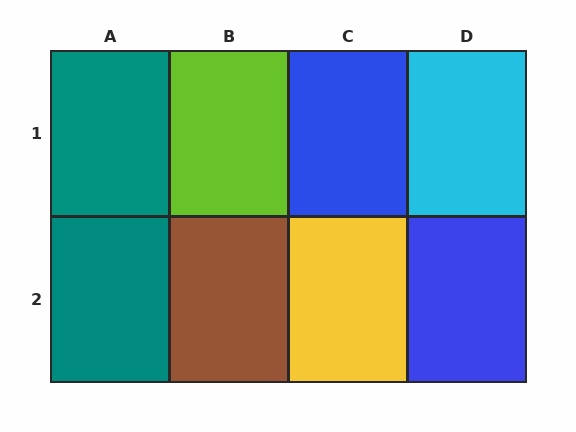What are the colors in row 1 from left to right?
Teal, lime, blue, cyan.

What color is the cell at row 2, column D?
Blue.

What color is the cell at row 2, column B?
Brown.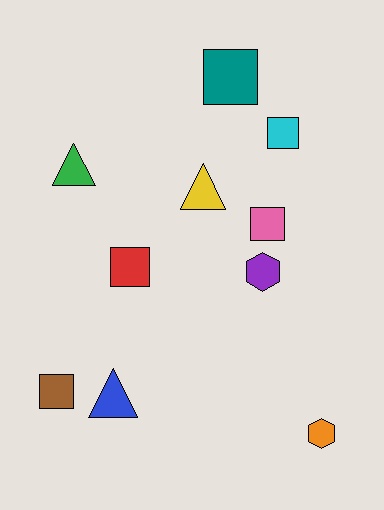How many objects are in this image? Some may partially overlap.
There are 10 objects.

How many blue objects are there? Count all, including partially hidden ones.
There is 1 blue object.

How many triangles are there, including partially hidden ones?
There are 3 triangles.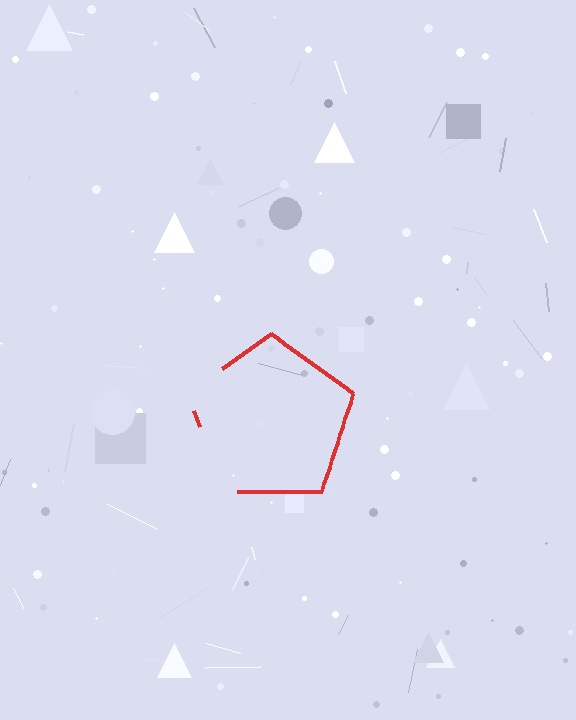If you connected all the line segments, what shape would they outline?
They would outline a pentagon.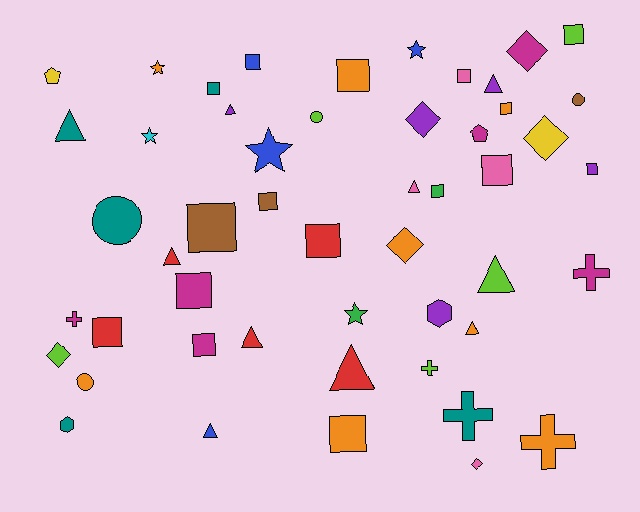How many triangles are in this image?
There are 10 triangles.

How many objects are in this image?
There are 50 objects.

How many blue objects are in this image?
There are 4 blue objects.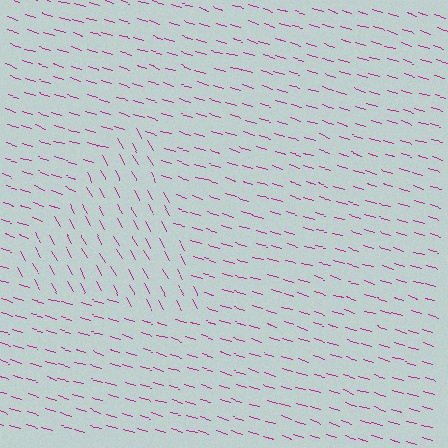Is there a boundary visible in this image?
Yes, there is a texture boundary formed by a change in line orientation.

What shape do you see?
I see a triangle.